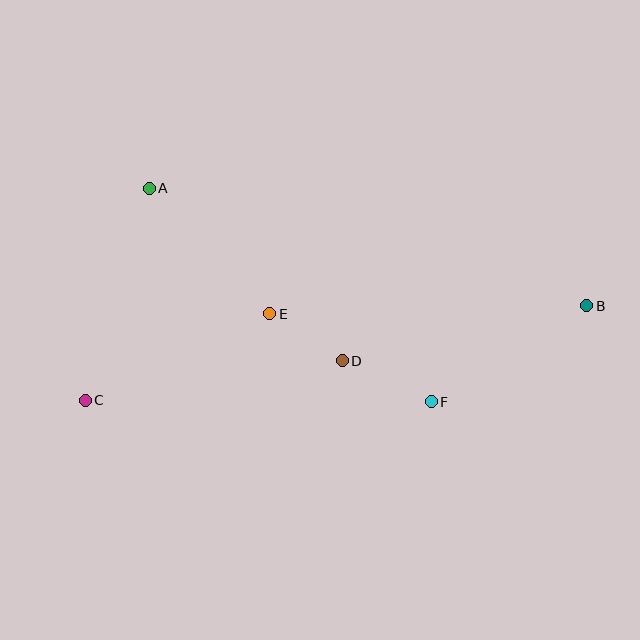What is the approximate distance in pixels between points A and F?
The distance between A and F is approximately 354 pixels.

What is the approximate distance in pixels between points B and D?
The distance between B and D is approximately 251 pixels.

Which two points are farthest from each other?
Points B and C are farthest from each other.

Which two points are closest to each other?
Points D and E are closest to each other.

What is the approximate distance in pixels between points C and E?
The distance between C and E is approximately 204 pixels.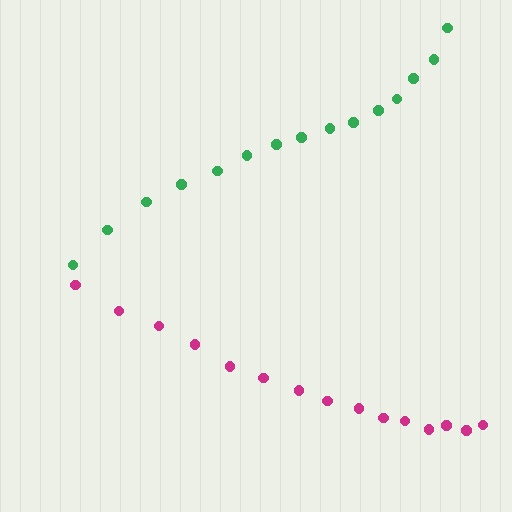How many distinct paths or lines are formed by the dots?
There are 2 distinct paths.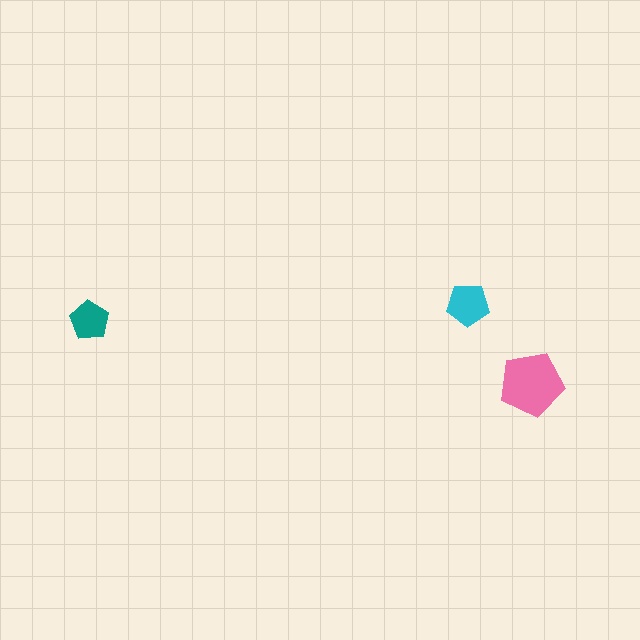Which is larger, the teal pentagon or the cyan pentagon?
The cyan one.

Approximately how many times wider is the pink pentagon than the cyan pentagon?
About 1.5 times wider.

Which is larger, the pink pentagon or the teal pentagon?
The pink one.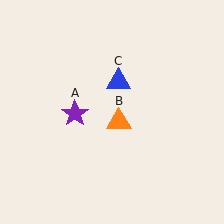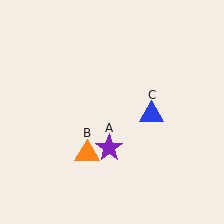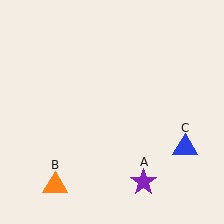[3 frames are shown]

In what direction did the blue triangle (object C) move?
The blue triangle (object C) moved down and to the right.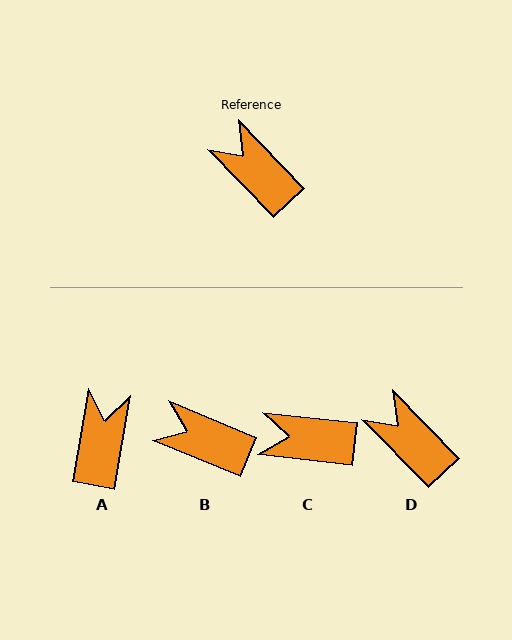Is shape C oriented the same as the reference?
No, it is off by about 40 degrees.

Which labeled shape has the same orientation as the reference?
D.